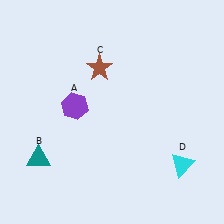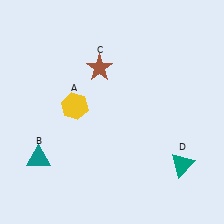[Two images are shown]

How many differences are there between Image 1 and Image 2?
There are 2 differences between the two images.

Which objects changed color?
A changed from purple to yellow. D changed from cyan to teal.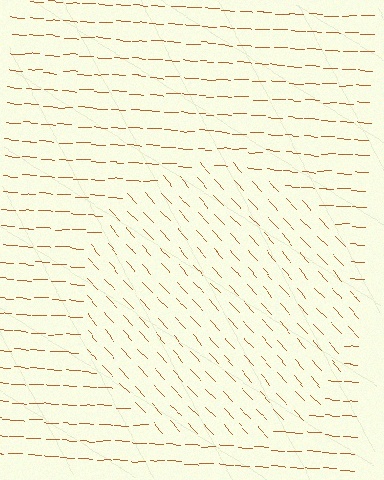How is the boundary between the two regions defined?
The boundary is defined purely by a change in line orientation (approximately 45 degrees difference). All lines are the same color and thickness.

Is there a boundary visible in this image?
Yes, there is a texture boundary formed by a change in line orientation.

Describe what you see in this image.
The image is filled with small brown line segments. A circle region in the image has lines oriented differently from the surrounding lines, creating a visible texture boundary.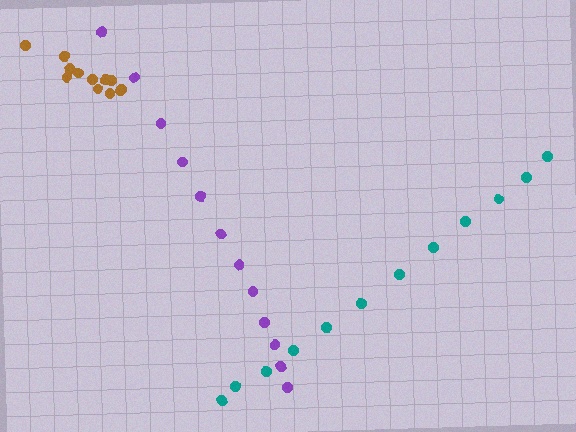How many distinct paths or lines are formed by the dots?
There are 3 distinct paths.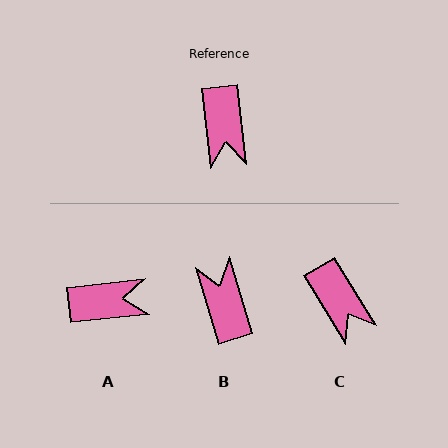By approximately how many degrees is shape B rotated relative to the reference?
Approximately 170 degrees clockwise.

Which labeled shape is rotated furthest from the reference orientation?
B, about 170 degrees away.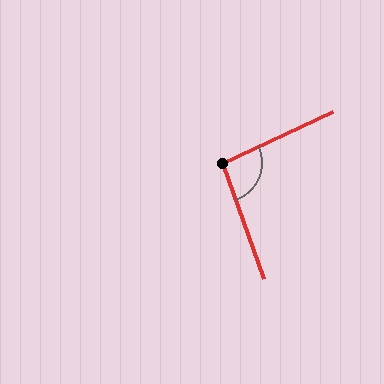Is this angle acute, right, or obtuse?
It is obtuse.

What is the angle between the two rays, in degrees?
Approximately 95 degrees.